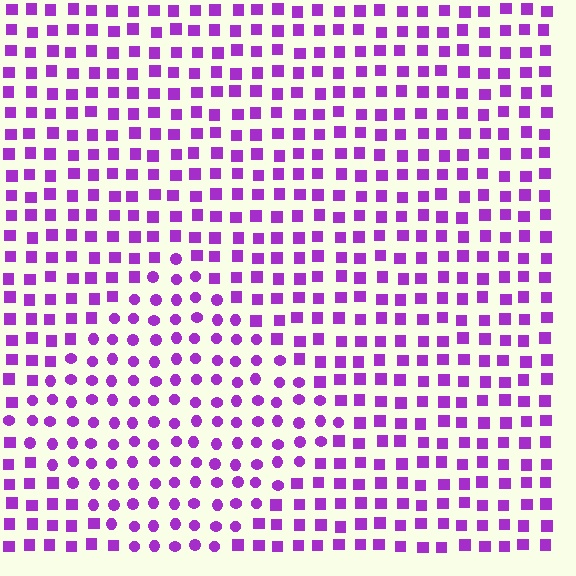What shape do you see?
I see a diamond.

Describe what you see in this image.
The image is filled with small purple elements arranged in a uniform grid. A diamond-shaped region contains circles, while the surrounding area contains squares. The boundary is defined purely by the change in element shape.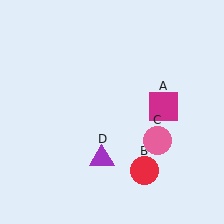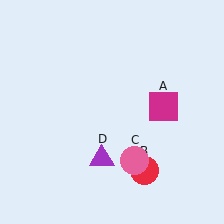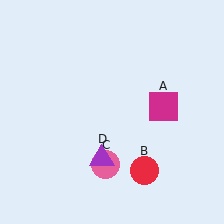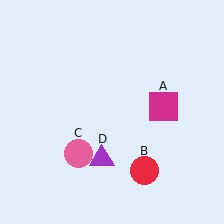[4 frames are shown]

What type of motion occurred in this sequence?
The pink circle (object C) rotated clockwise around the center of the scene.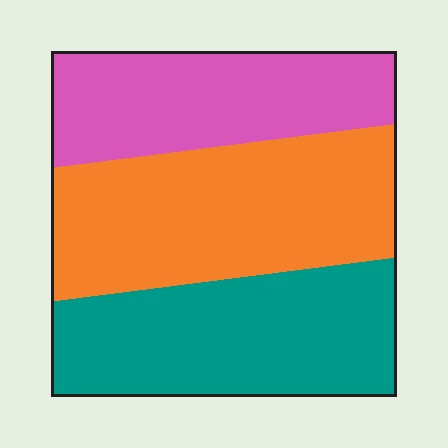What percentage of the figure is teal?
Teal takes up about one third (1/3) of the figure.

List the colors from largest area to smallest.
From largest to smallest: orange, teal, pink.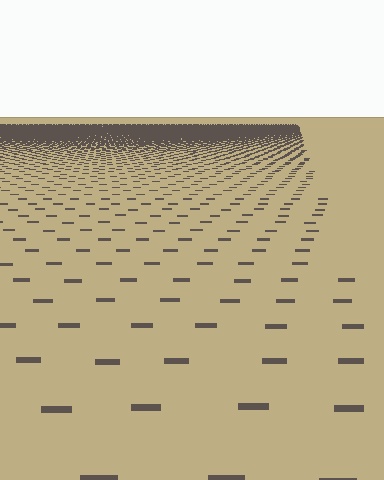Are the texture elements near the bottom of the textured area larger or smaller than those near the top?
Larger. Near the bottom, elements are closer to the viewer and appear at a bigger on-screen size.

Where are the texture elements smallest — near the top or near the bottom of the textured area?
Near the top.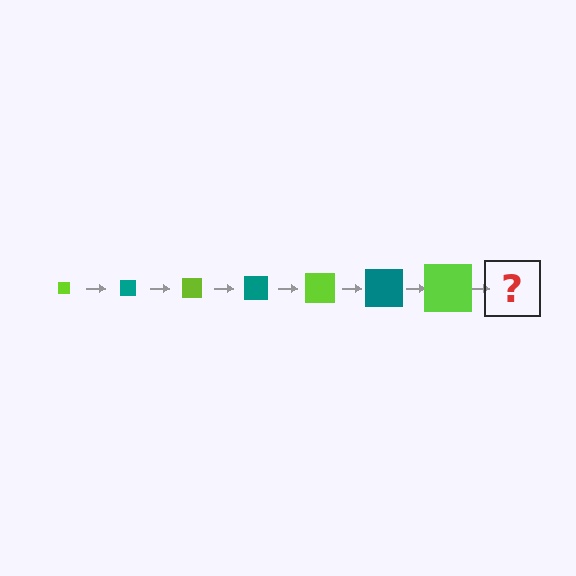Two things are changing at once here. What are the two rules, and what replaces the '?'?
The two rules are that the square grows larger each step and the color cycles through lime and teal. The '?' should be a teal square, larger than the previous one.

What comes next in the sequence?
The next element should be a teal square, larger than the previous one.